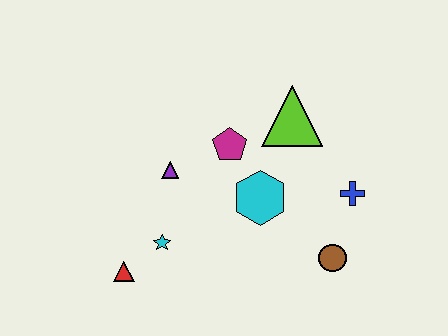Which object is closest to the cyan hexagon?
The magenta pentagon is closest to the cyan hexagon.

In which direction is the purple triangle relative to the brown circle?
The purple triangle is to the left of the brown circle.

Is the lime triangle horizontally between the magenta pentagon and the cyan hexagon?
No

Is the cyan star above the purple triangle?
No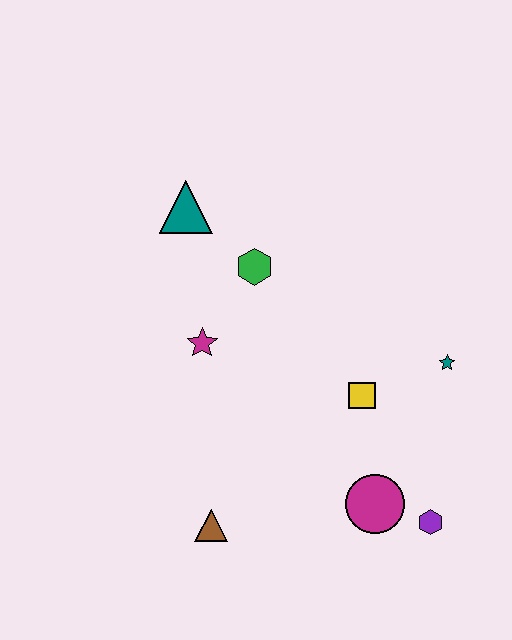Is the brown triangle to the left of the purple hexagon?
Yes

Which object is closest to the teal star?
The yellow square is closest to the teal star.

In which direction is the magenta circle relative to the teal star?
The magenta circle is below the teal star.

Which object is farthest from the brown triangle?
The teal triangle is farthest from the brown triangle.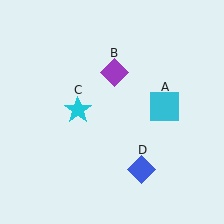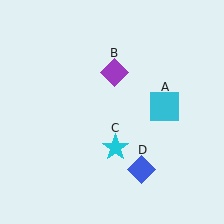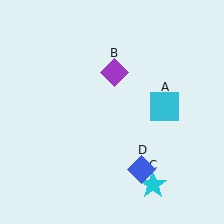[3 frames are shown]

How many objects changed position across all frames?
1 object changed position: cyan star (object C).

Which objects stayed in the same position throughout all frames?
Cyan square (object A) and purple diamond (object B) and blue diamond (object D) remained stationary.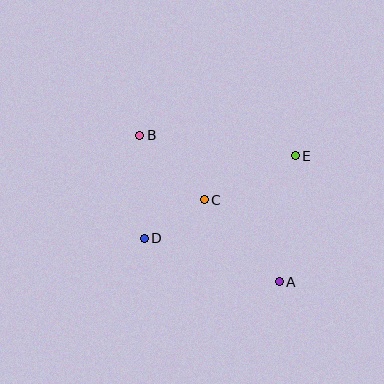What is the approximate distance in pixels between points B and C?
The distance between B and C is approximately 91 pixels.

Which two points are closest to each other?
Points C and D are closest to each other.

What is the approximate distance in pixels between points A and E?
The distance between A and E is approximately 127 pixels.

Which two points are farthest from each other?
Points A and B are farthest from each other.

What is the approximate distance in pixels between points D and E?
The distance between D and E is approximately 172 pixels.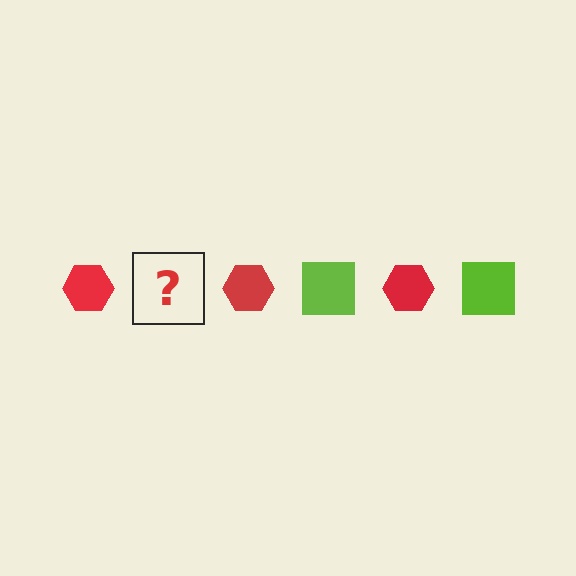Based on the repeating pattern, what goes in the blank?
The blank should be a lime square.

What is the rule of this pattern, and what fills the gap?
The rule is that the pattern alternates between red hexagon and lime square. The gap should be filled with a lime square.